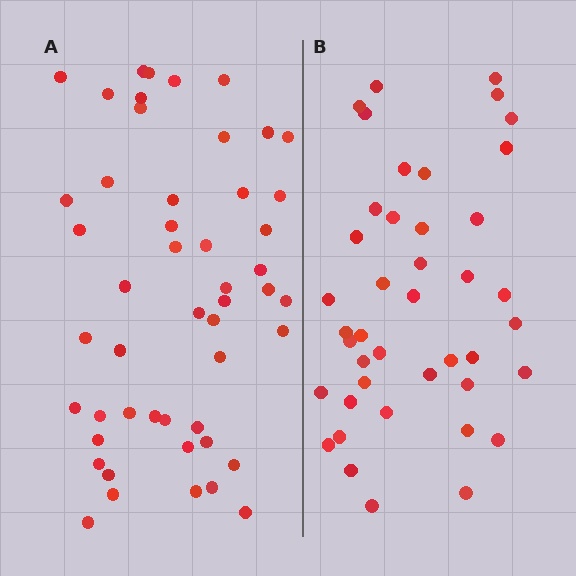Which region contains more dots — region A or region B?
Region A (the left region) has more dots.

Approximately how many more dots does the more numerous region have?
Region A has roughly 8 or so more dots than region B.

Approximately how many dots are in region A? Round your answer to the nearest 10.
About 50 dots.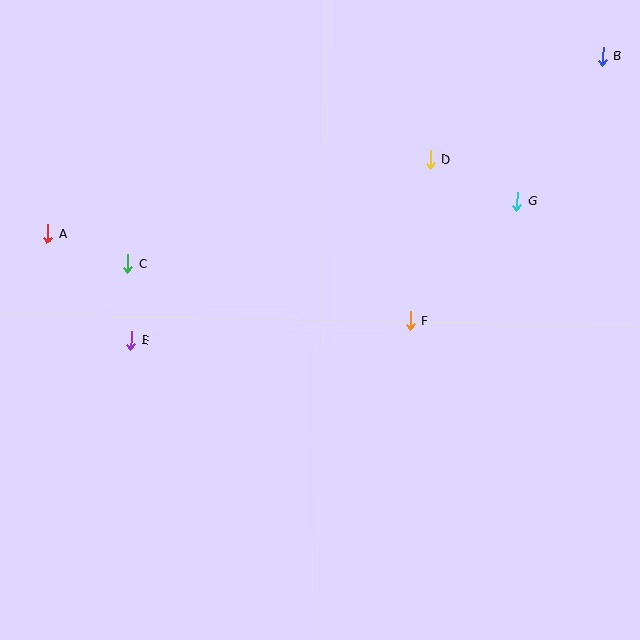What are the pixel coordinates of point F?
Point F is at (410, 321).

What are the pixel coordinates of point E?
Point E is at (131, 340).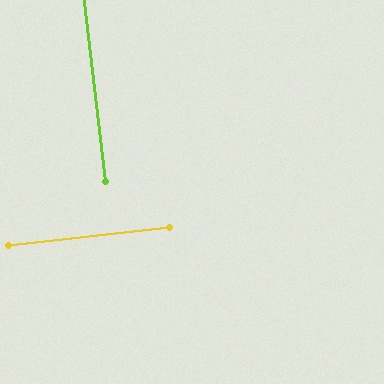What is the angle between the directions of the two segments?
Approximately 90 degrees.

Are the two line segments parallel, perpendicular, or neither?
Perpendicular — they meet at approximately 90°.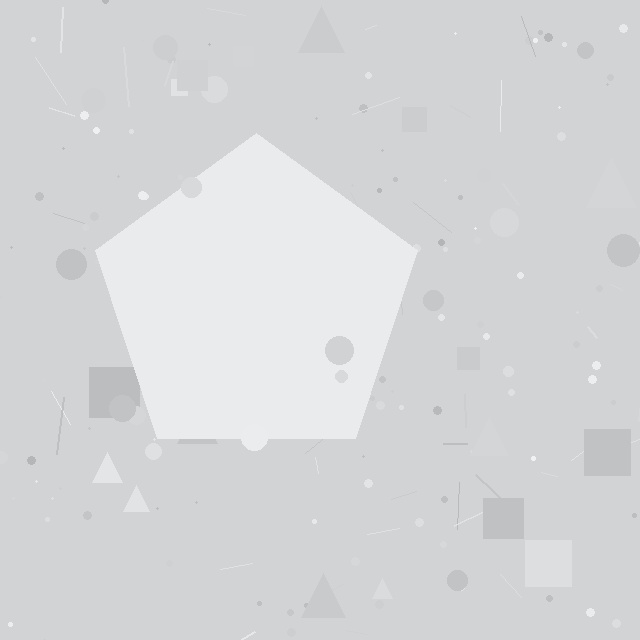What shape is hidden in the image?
A pentagon is hidden in the image.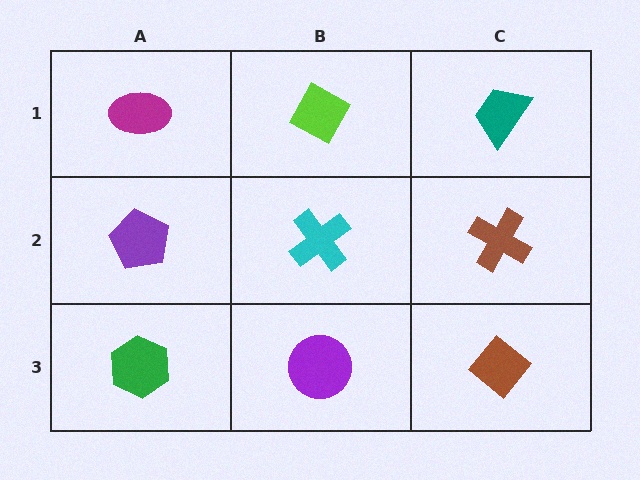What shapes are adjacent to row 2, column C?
A teal trapezoid (row 1, column C), a brown diamond (row 3, column C), a cyan cross (row 2, column B).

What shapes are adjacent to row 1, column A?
A purple pentagon (row 2, column A), a lime diamond (row 1, column B).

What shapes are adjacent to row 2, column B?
A lime diamond (row 1, column B), a purple circle (row 3, column B), a purple pentagon (row 2, column A), a brown cross (row 2, column C).